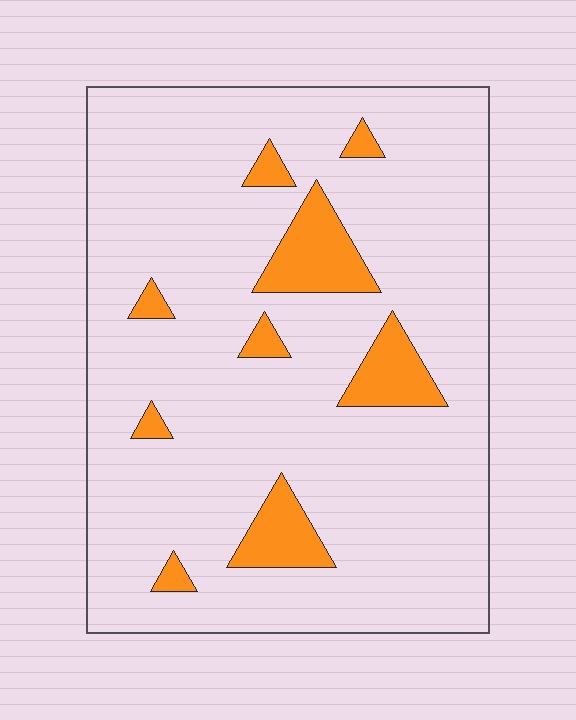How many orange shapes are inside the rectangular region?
9.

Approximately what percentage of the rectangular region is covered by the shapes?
Approximately 10%.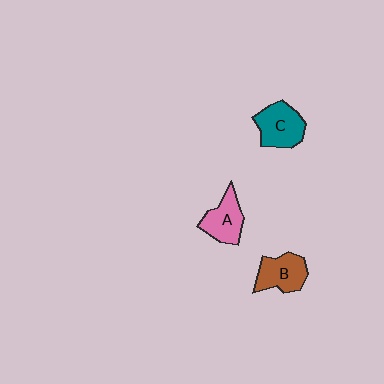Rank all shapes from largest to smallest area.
From largest to smallest: C (teal), B (brown), A (pink).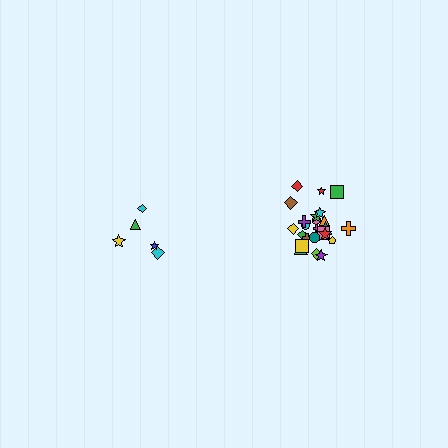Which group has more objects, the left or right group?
The right group.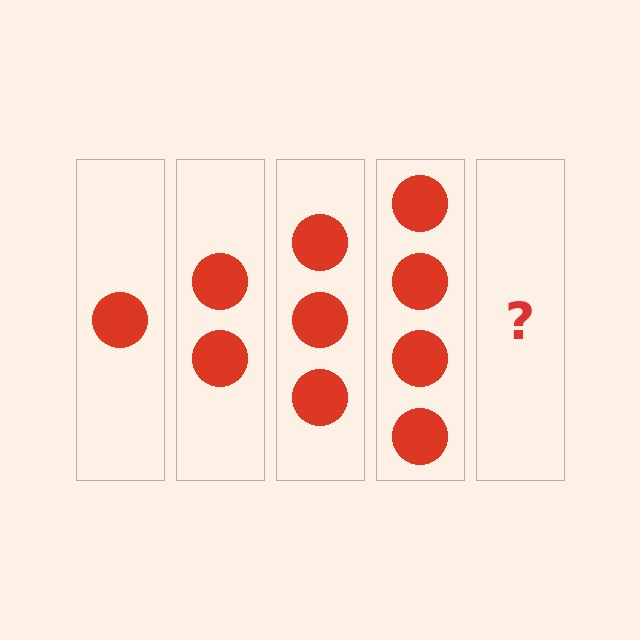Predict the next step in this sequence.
The next step is 5 circles.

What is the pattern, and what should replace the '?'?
The pattern is that each step adds one more circle. The '?' should be 5 circles.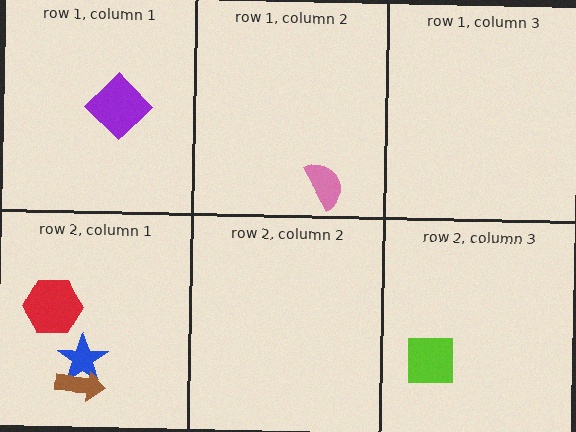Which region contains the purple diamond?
The row 1, column 1 region.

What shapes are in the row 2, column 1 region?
The blue star, the brown arrow, the red hexagon.